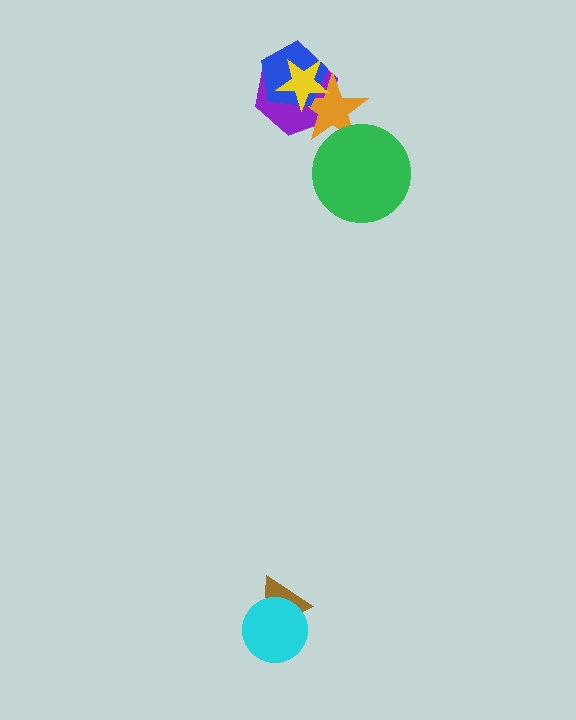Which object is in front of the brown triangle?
The cyan circle is in front of the brown triangle.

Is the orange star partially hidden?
Yes, it is partially covered by another shape.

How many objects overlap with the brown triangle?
1 object overlaps with the brown triangle.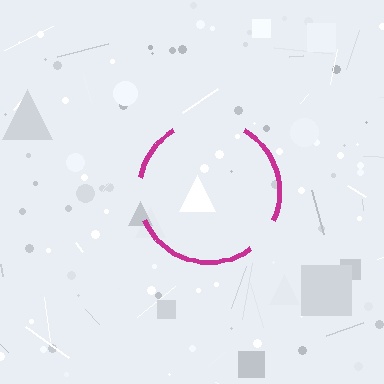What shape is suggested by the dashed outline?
The dashed outline suggests a circle.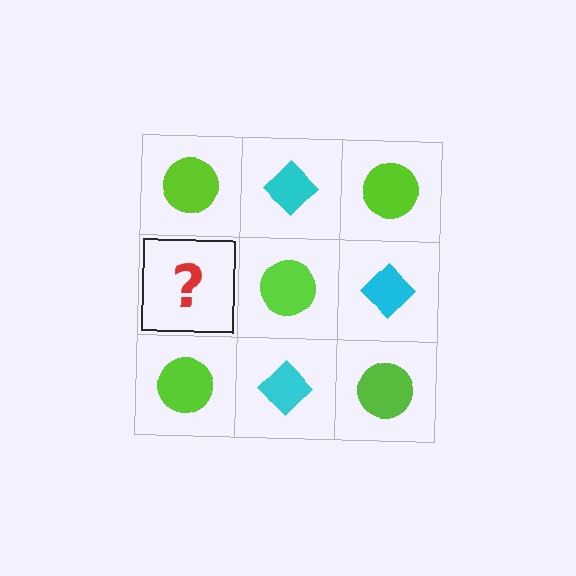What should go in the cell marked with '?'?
The missing cell should contain a cyan diamond.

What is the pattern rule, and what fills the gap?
The rule is that it alternates lime circle and cyan diamond in a checkerboard pattern. The gap should be filled with a cyan diamond.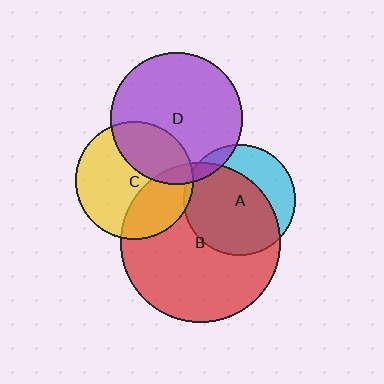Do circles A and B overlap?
Yes.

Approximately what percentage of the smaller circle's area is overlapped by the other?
Approximately 65%.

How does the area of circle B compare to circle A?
Approximately 2.0 times.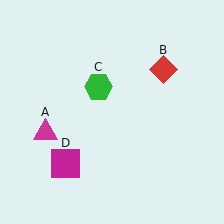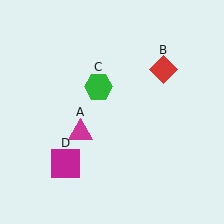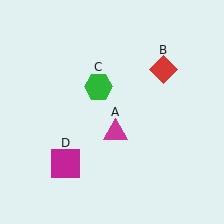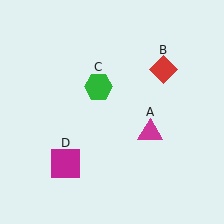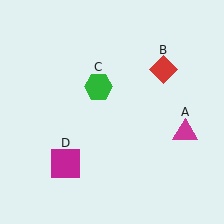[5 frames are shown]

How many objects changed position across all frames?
1 object changed position: magenta triangle (object A).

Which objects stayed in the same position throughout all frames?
Red diamond (object B) and green hexagon (object C) and magenta square (object D) remained stationary.